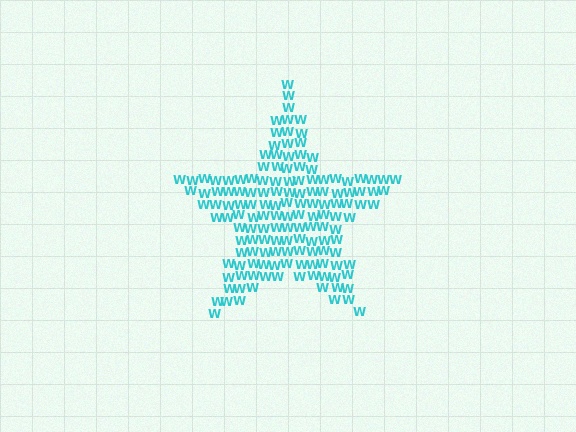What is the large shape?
The large shape is a star.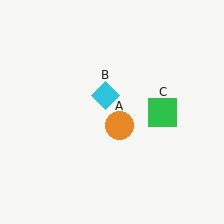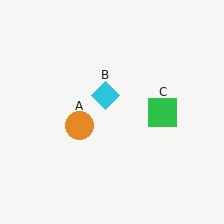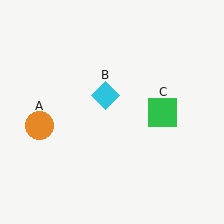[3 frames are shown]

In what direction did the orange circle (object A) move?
The orange circle (object A) moved left.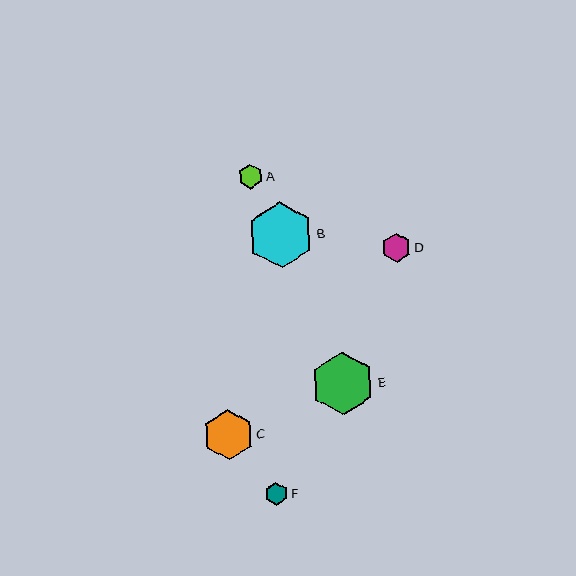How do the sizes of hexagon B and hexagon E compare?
Hexagon B and hexagon E are approximately the same size.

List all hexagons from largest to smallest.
From largest to smallest: B, E, C, D, A, F.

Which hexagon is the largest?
Hexagon B is the largest with a size of approximately 66 pixels.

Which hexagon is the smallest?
Hexagon F is the smallest with a size of approximately 23 pixels.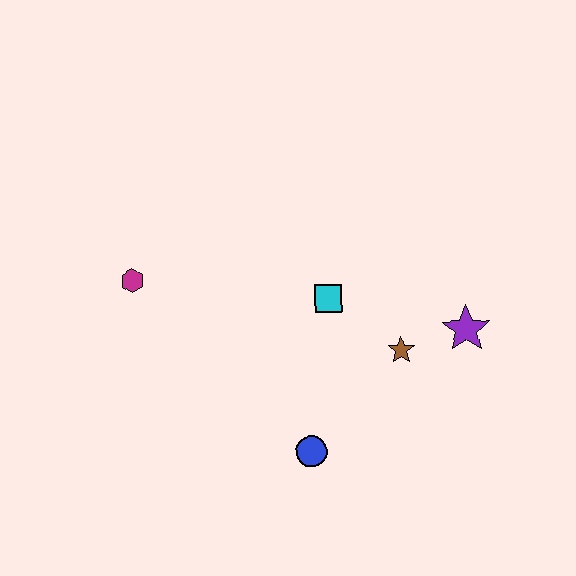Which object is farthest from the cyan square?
The magenta hexagon is farthest from the cyan square.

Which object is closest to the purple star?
The brown star is closest to the purple star.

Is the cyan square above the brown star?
Yes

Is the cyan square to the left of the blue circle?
No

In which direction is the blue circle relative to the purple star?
The blue circle is to the left of the purple star.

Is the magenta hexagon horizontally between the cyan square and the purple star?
No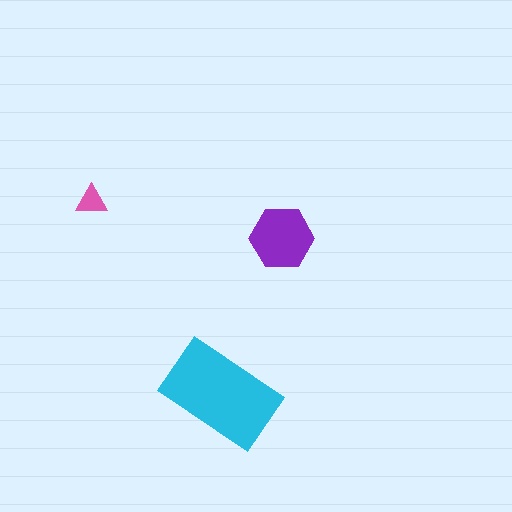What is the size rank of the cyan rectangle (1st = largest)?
1st.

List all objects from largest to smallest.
The cyan rectangle, the purple hexagon, the pink triangle.